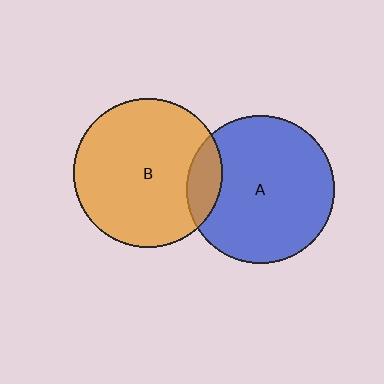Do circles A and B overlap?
Yes.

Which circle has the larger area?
Circle B (orange).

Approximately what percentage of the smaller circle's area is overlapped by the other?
Approximately 15%.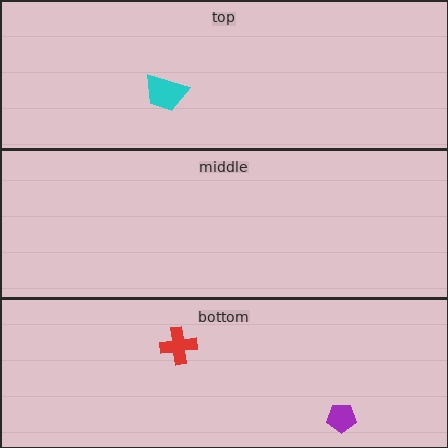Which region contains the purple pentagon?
The bottom region.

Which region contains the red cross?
The bottom region.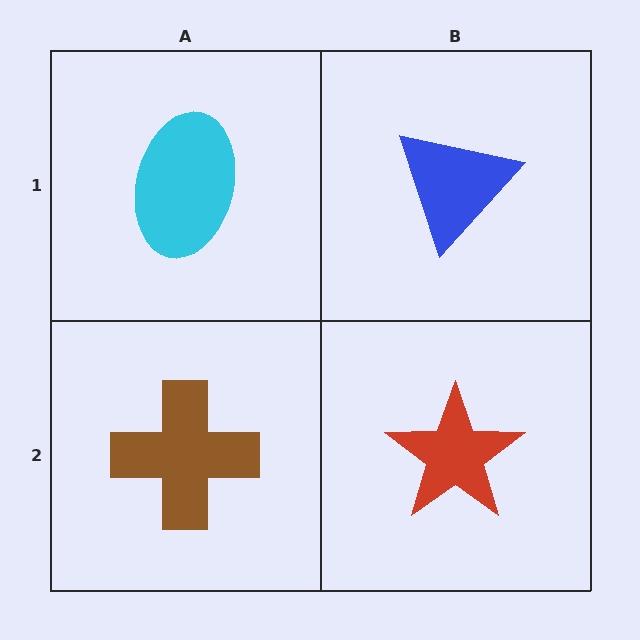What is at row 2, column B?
A red star.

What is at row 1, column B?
A blue triangle.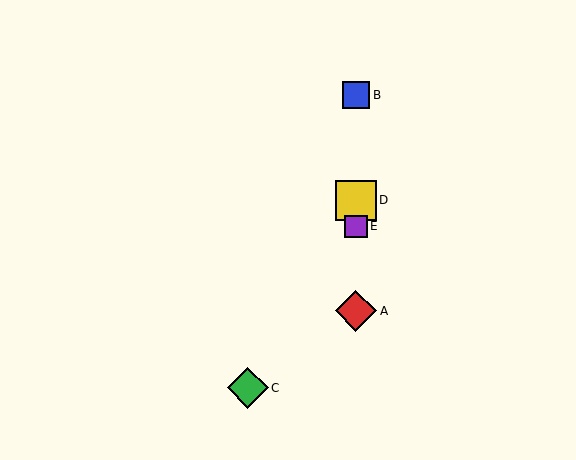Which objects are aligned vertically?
Objects A, B, D, E are aligned vertically.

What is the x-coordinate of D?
Object D is at x≈356.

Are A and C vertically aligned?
No, A is at x≈356 and C is at x≈248.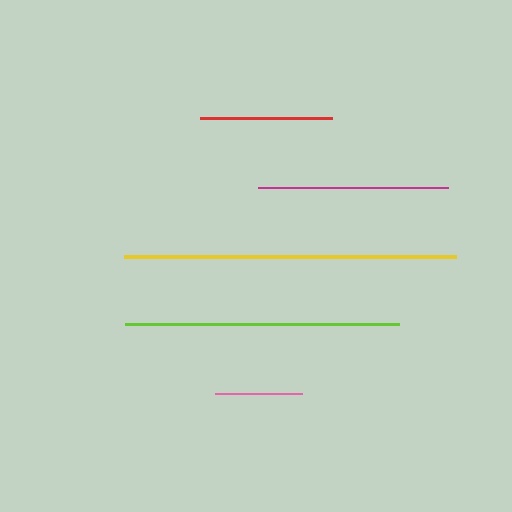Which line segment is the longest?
The yellow line is the longest at approximately 332 pixels.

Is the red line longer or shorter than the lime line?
The lime line is longer than the red line.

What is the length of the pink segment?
The pink segment is approximately 87 pixels long.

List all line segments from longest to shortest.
From longest to shortest: yellow, lime, magenta, red, pink.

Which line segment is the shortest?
The pink line is the shortest at approximately 87 pixels.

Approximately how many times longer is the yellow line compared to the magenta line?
The yellow line is approximately 1.7 times the length of the magenta line.